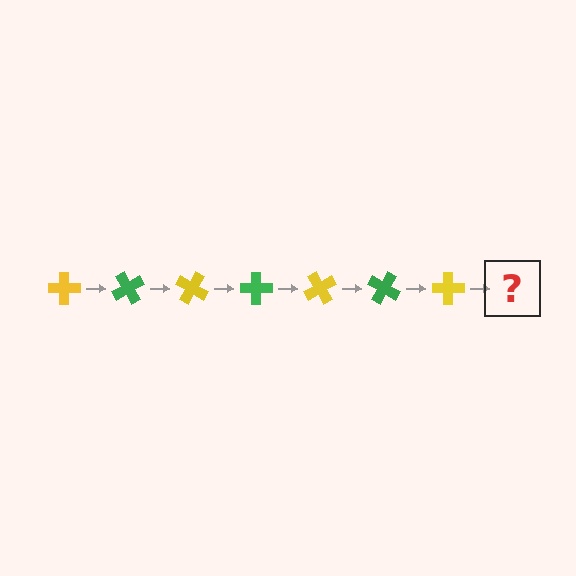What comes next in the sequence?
The next element should be a green cross, rotated 420 degrees from the start.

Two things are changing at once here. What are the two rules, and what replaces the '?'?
The two rules are that it rotates 60 degrees each step and the color cycles through yellow and green. The '?' should be a green cross, rotated 420 degrees from the start.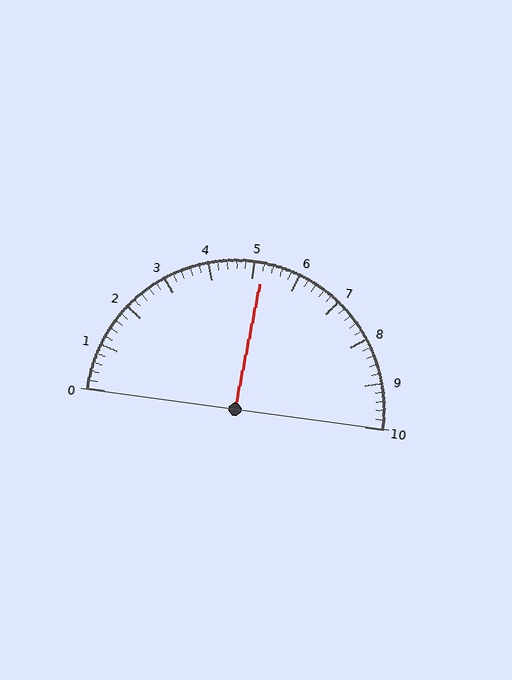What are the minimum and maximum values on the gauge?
The gauge ranges from 0 to 10.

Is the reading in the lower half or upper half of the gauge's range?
The reading is in the upper half of the range (0 to 10).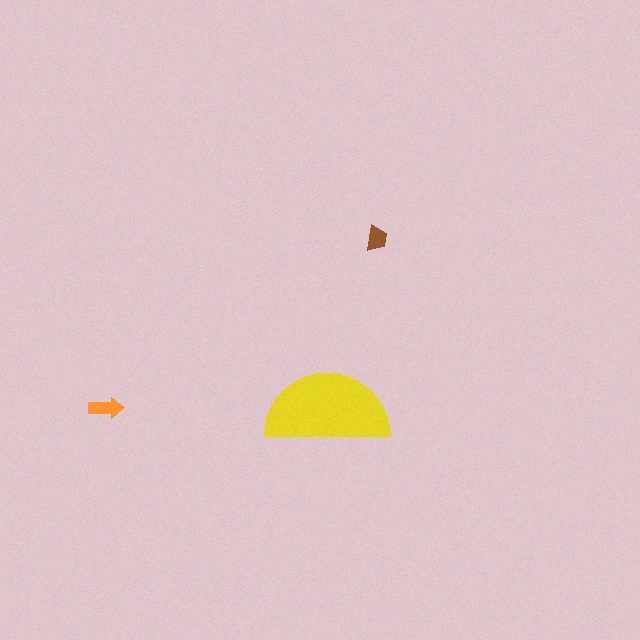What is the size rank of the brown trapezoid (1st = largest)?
3rd.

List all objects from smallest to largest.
The brown trapezoid, the orange arrow, the yellow semicircle.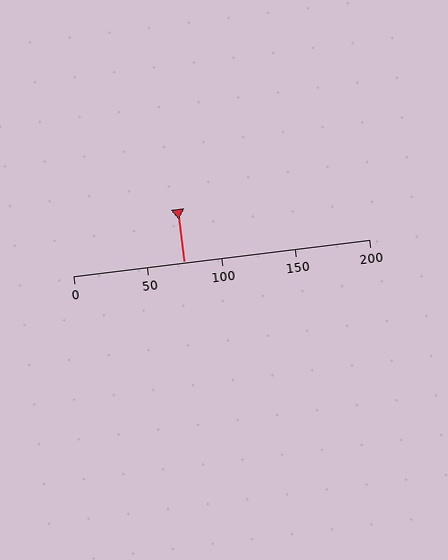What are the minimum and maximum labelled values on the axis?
The axis runs from 0 to 200.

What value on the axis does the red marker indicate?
The marker indicates approximately 75.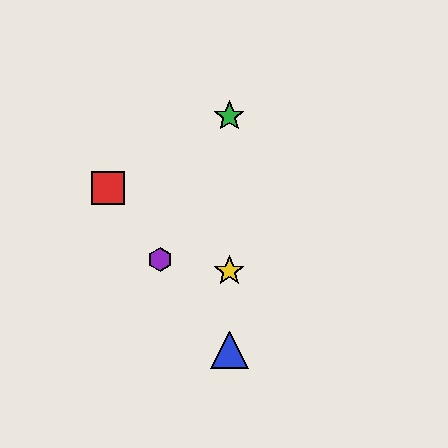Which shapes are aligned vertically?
The blue triangle, the green star, the yellow star are aligned vertically.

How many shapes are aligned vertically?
3 shapes (the blue triangle, the green star, the yellow star) are aligned vertically.